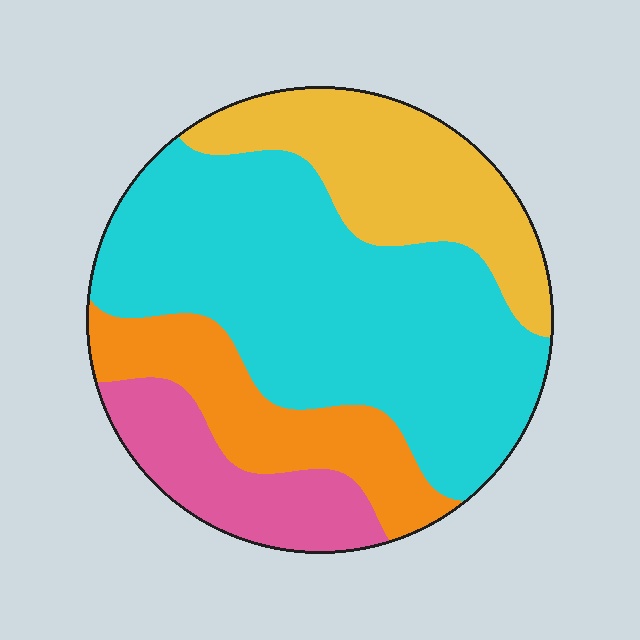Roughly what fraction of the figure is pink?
Pink takes up less than a sixth of the figure.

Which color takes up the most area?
Cyan, at roughly 50%.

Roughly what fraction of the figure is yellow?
Yellow covers roughly 20% of the figure.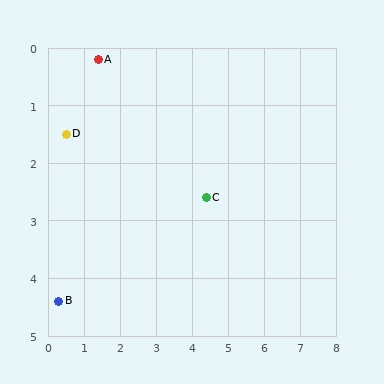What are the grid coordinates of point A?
Point A is at approximately (1.4, 0.2).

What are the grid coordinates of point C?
Point C is at approximately (4.4, 2.6).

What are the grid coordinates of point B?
Point B is at approximately (0.3, 4.4).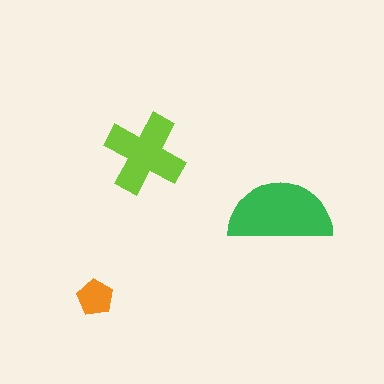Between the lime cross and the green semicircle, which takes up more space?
The green semicircle.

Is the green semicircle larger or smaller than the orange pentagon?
Larger.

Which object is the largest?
The green semicircle.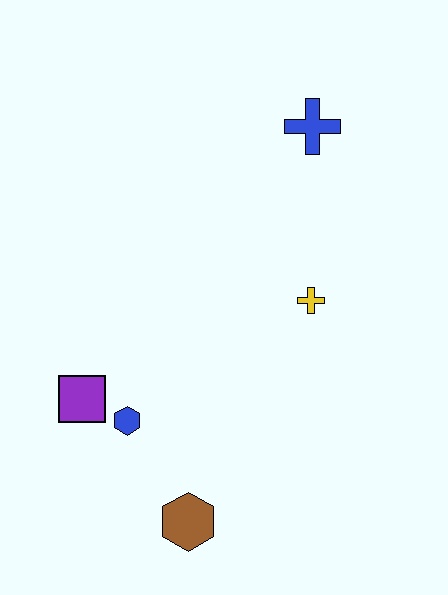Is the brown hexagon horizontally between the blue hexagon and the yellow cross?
Yes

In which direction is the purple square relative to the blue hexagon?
The purple square is to the left of the blue hexagon.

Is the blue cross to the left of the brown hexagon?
No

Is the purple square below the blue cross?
Yes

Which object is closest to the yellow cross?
The blue cross is closest to the yellow cross.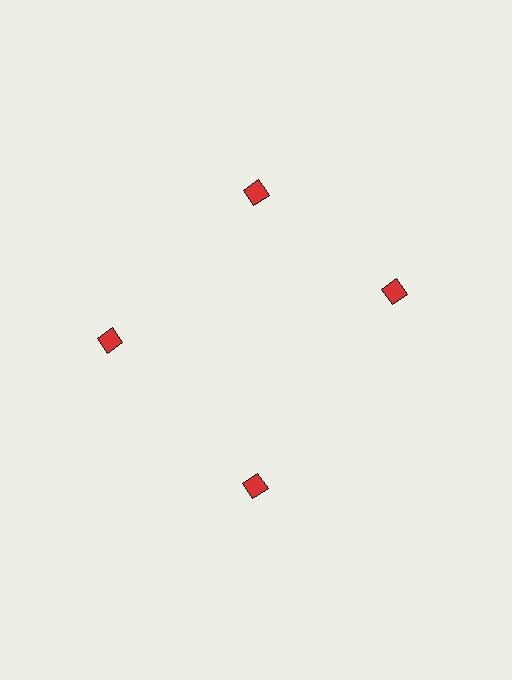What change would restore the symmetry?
The symmetry would be restored by rotating it back into even spacing with its neighbors so that all 4 squares sit at equal angles and equal distance from the center.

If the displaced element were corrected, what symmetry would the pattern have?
It would have 4-fold rotational symmetry — the pattern would map onto itself every 90 degrees.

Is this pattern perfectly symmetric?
No. The 4 red squares are arranged in a ring, but one element near the 3 o'clock position is rotated out of alignment along the ring, breaking the 4-fold rotational symmetry.